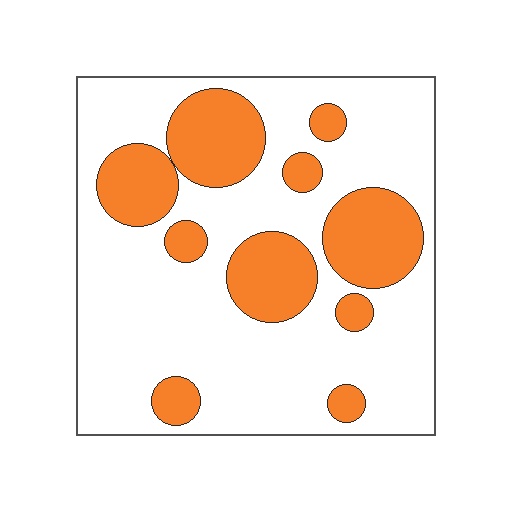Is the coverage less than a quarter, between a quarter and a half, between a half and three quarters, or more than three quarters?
Between a quarter and a half.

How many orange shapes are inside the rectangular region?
10.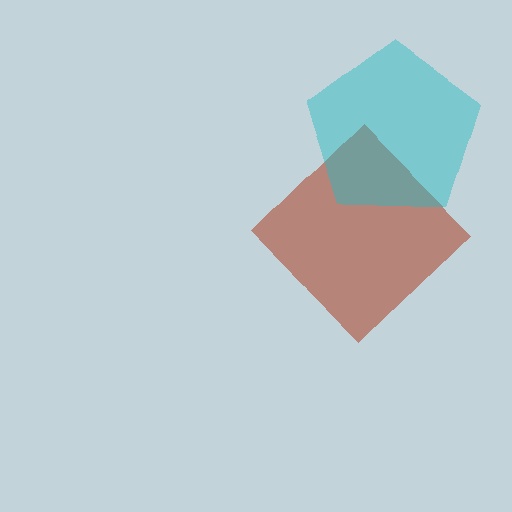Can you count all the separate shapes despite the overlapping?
Yes, there are 2 separate shapes.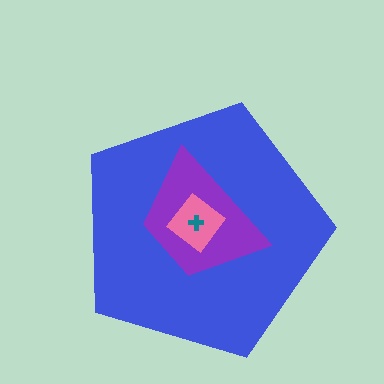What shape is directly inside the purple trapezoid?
The pink diamond.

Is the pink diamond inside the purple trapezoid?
Yes.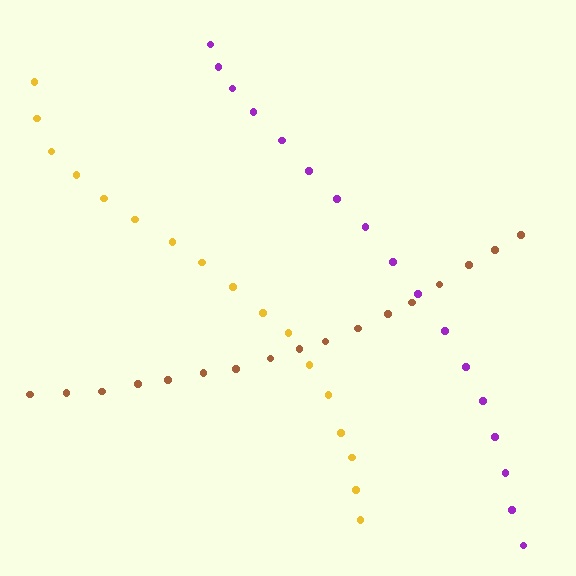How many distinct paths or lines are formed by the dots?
There are 3 distinct paths.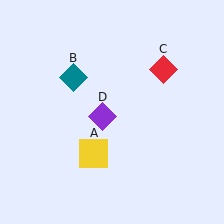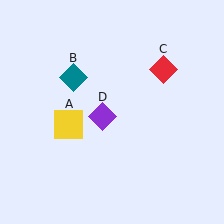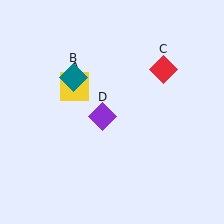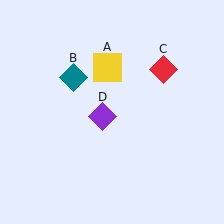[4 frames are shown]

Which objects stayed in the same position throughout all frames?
Teal diamond (object B) and red diamond (object C) and purple diamond (object D) remained stationary.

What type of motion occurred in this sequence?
The yellow square (object A) rotated clockwise around the center of the scene.